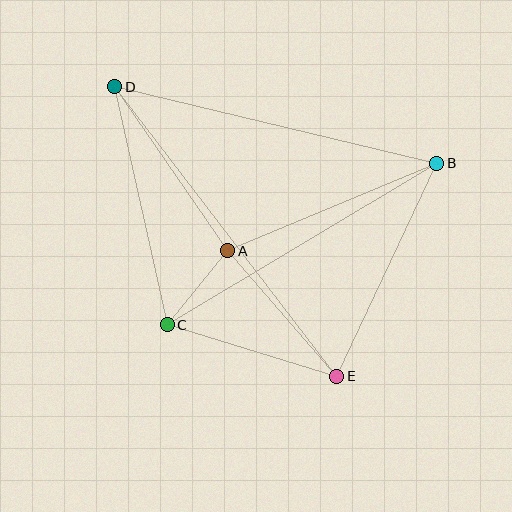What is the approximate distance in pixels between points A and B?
The distance between A and B is approximately 226 pixels.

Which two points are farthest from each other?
Points D and E are farthest from each other.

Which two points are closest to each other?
Points A and C are closest to each other.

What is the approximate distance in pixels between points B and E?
The distance between B and E is approximately 235 pixels.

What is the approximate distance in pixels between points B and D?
The distance between B and D is approximately 331 pixels.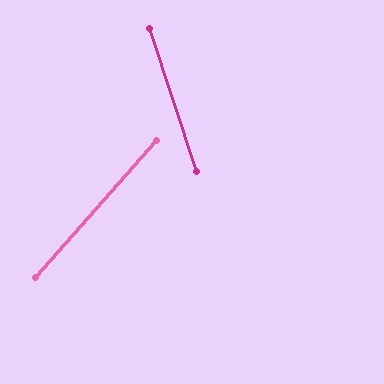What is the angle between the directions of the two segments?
Approximately 60 degrees.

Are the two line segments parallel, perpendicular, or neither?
Neither parallel nor perpendicular — they differ by about 60°.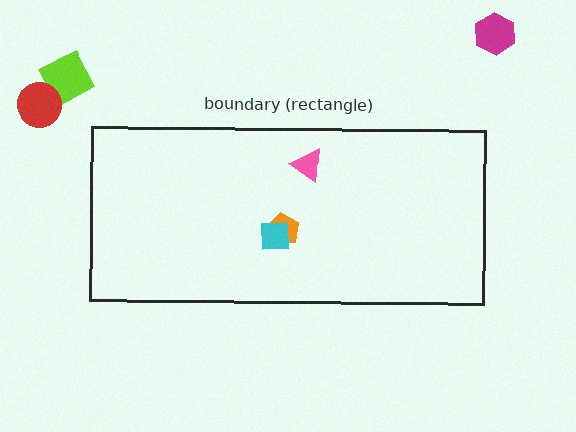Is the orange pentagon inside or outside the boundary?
Inside.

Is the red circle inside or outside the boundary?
Outside.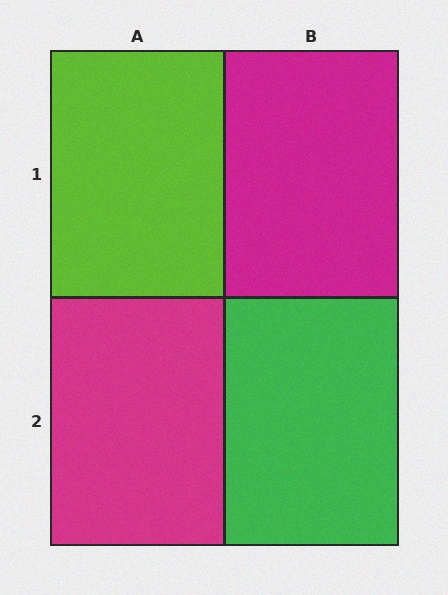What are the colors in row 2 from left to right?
Magenta, green.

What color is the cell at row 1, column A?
Lime.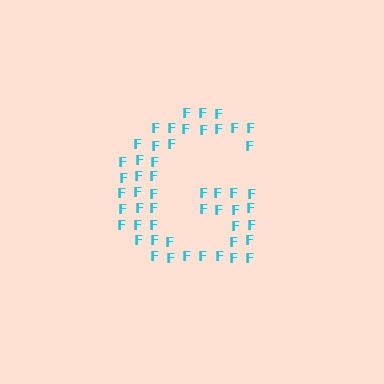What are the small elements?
The small elements are letter F's.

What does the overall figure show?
The overall figure shows the letter G.